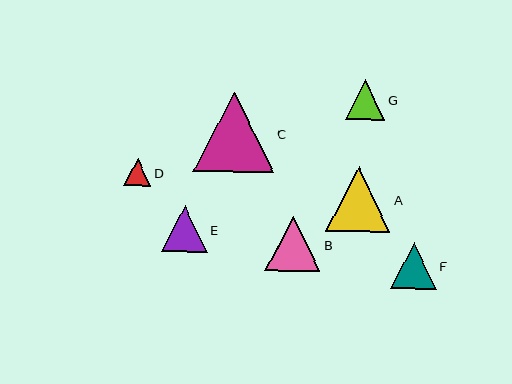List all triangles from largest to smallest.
From largest to smallest: C, A, B, E, F, G, D.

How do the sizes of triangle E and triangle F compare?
Triangle E and triangle F are approximately the same size.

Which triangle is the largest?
Triangle C is the largest with a size of approximately 80 pixels.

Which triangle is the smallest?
Triangle D is the smallest with a size of approximately 27 pixels.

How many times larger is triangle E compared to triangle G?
Triangle E is approximately 1.2 times the size of triangle G.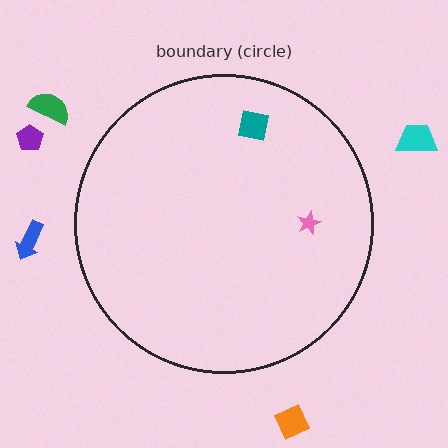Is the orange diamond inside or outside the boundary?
Outside.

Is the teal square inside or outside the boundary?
Inside.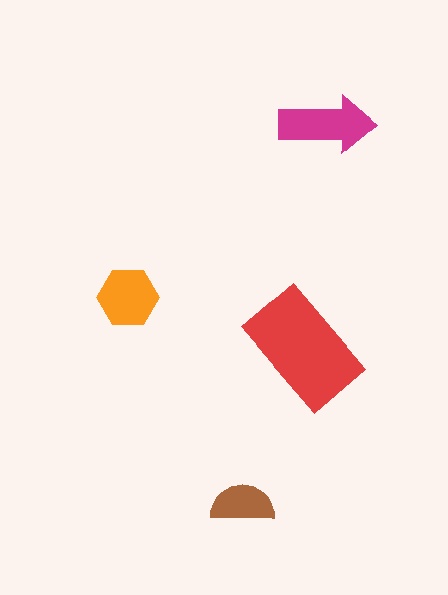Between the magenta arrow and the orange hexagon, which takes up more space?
The magenta arrow.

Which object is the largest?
The red rectangle.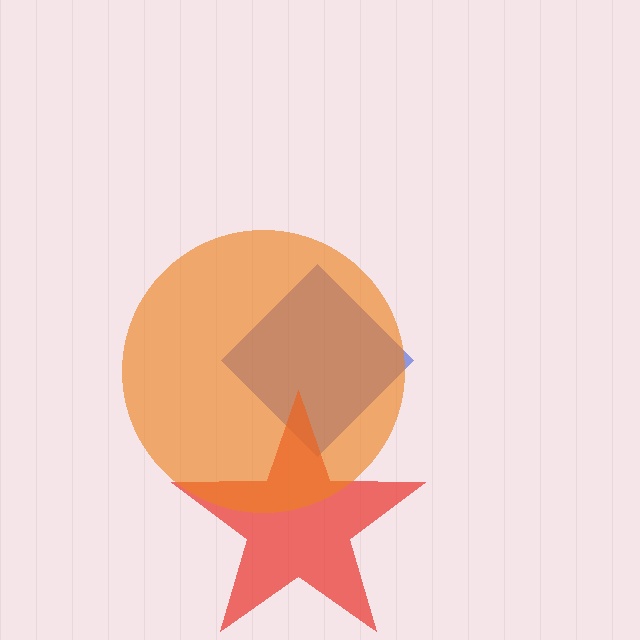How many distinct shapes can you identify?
There are 3 distinct shapes: a blue diamond, a red star, an orange circle.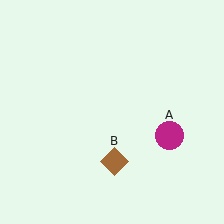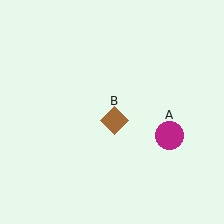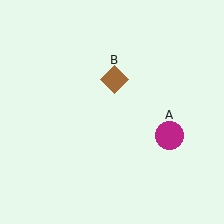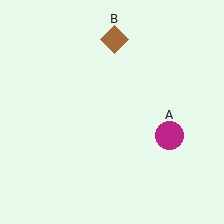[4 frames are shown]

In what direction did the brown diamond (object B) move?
The brown diamond (object B) moved up.